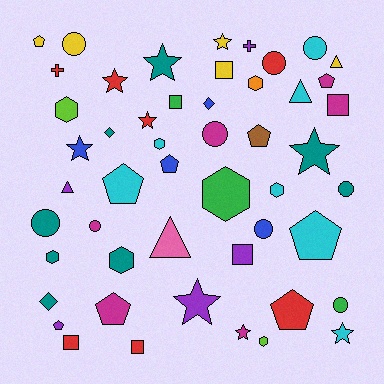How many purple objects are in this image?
There are 5 purple objects.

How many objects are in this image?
There are 50 objects.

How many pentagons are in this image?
There are 9 pentagons.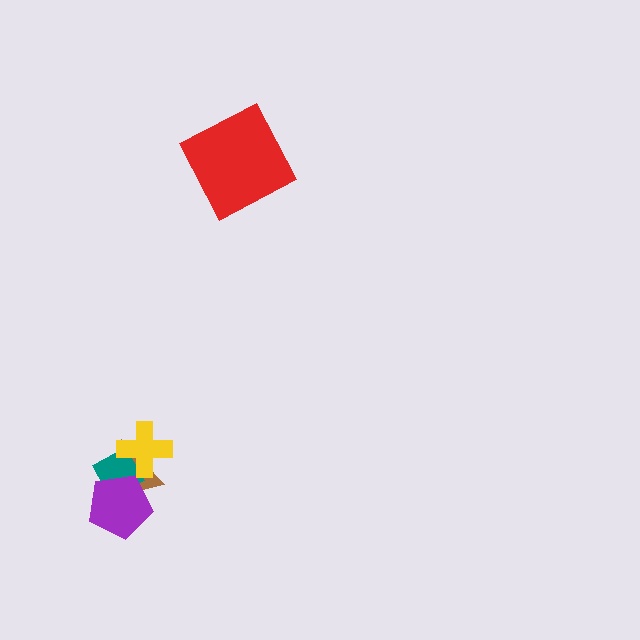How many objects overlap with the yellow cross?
2 objects overlap with the yellow cross.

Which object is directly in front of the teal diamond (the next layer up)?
The purple pentagon is directly in front of the teal diamond.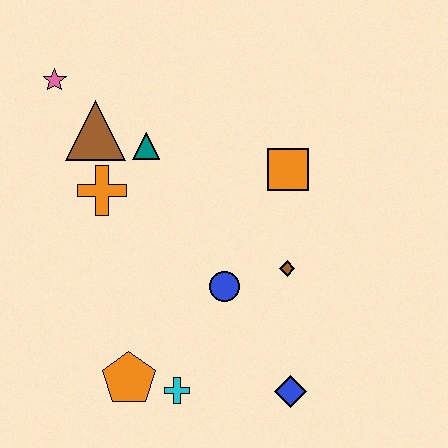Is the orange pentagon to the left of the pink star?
No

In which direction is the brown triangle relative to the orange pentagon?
The brown triangle is above the orange pentagon.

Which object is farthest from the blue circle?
The pink star is farthest from the blue circle.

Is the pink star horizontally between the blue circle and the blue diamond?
No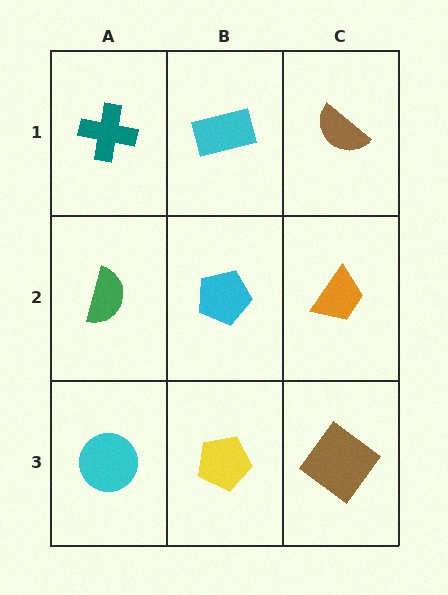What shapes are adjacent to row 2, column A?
A teal cross (row 1, column A), a cyan circle (row 3, column A), a cyan pentagon (row 2, column B).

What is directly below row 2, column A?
A cyan circle.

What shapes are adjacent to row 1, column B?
A cyan pentagon (row 2, column B), a teal cross (row 1, column A), a brown semicircle (row 1, column C).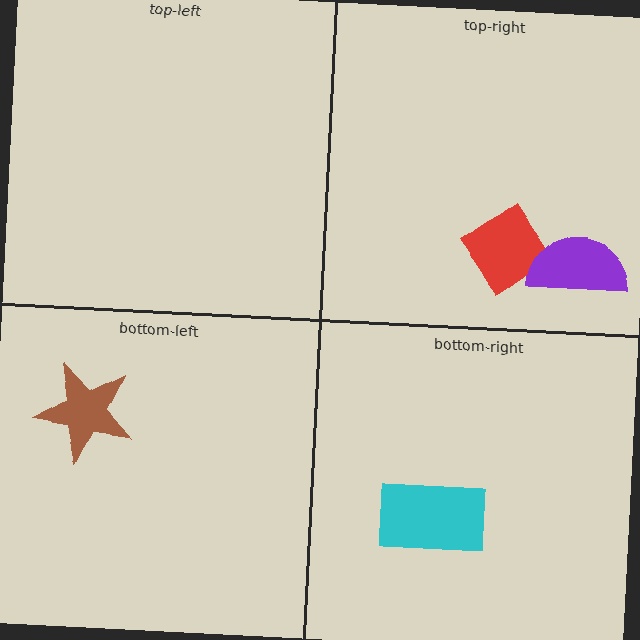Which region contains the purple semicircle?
The top-right region.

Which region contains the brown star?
The bottom-left region.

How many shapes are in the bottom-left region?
1.